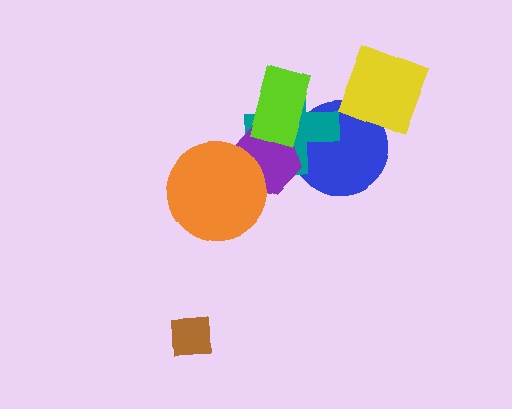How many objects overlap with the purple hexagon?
3 objects overlap with the purple hexagon.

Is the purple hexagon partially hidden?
Yes, it is partially covered by another shape.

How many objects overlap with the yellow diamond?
1 object overlaps with the yellow diamond.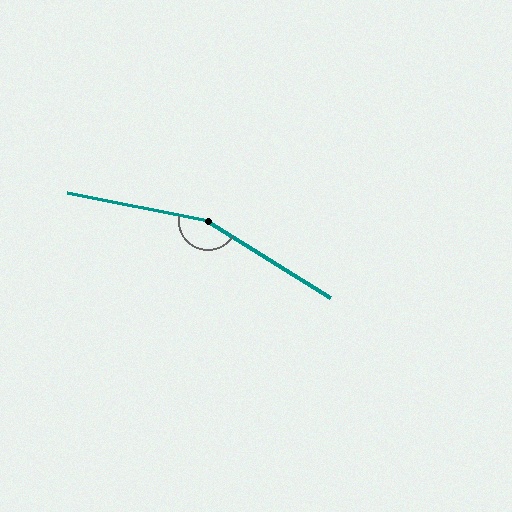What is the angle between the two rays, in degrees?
Approximately 160 degrees.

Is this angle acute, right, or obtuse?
It is obtuse.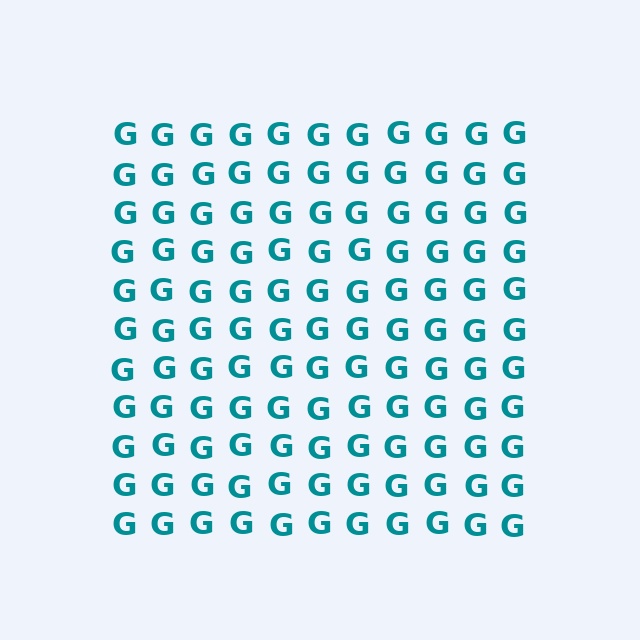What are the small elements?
The small elements are letter G's.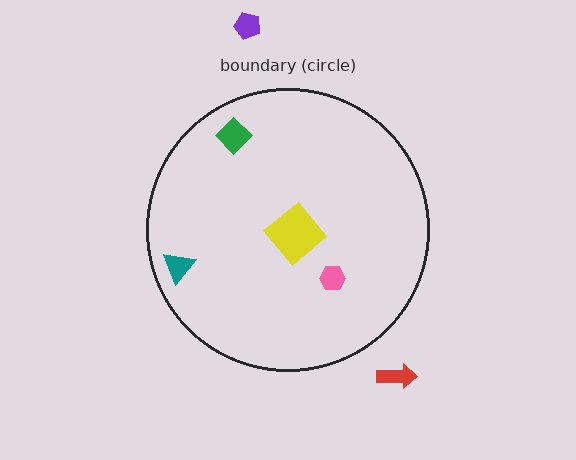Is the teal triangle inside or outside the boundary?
Inside.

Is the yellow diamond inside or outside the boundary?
Inside.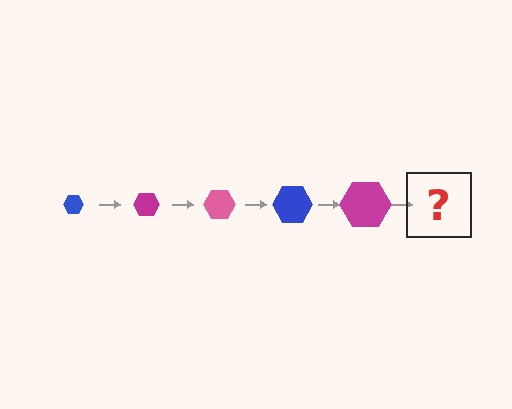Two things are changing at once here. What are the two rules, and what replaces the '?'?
The two rules are that the hexagon grows larger each step and the color cycles through blue, magenta, and pink. The '?' should be a pink hexagon, larger than the previous one.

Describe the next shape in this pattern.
It should be a pink hexagon, larger than the previous one.